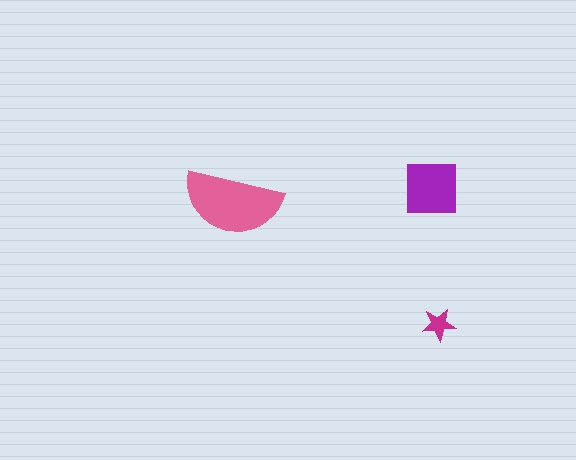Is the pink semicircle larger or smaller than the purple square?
Larger.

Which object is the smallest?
The magenta star.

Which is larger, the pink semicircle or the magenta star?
The pink semicircle.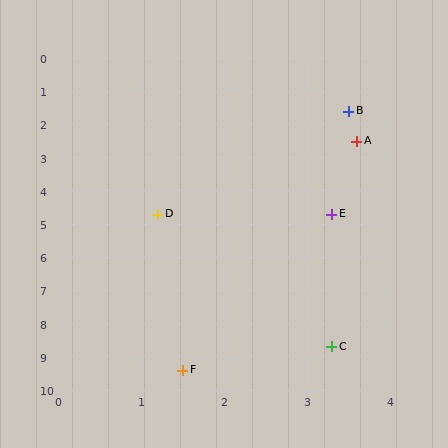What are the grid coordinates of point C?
Point C is at approximately (3.3, 8.7).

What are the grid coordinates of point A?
Point A is at approximately (3.6, 2.5).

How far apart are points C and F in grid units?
Points C and F are about 1.9 grid units apart.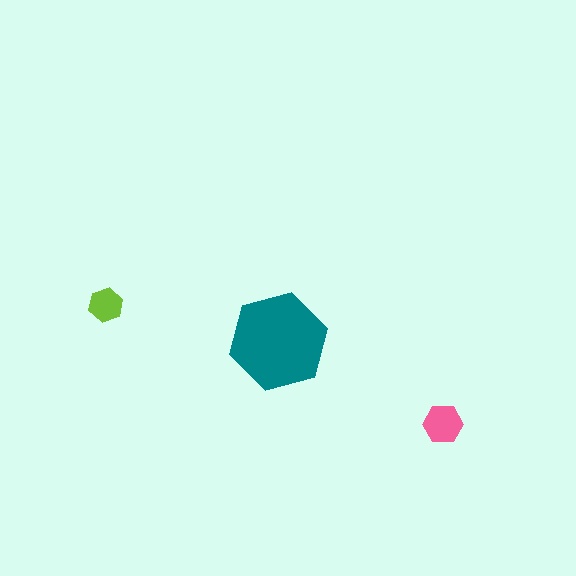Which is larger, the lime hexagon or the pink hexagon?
The pink one.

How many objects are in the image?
There are 3 objects in the image.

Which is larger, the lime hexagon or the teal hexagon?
The teal one.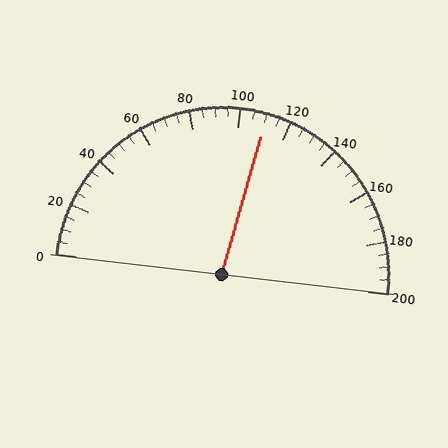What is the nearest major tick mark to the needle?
The nearest major tick mark is 120.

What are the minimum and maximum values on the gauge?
The gauge ranges from 0 to 200.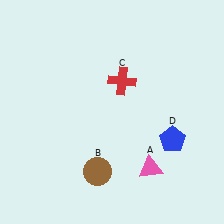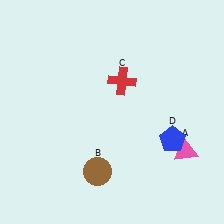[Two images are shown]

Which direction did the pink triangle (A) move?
The pink triangle (A) moved right.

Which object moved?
The pink triangle (A) moved right.